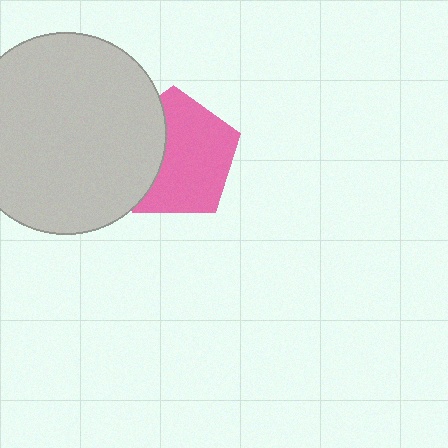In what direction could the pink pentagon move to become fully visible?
The pink pentagon could move right. That would shift it out from behind the light gray circle entirely.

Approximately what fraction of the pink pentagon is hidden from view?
Roughly 34% of the pink pentagon is hidden behind the light gray circle.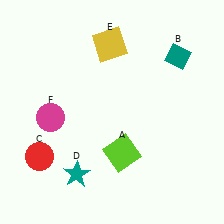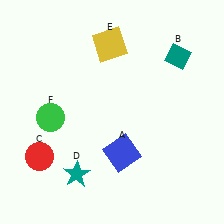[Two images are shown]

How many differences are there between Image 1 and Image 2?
There are 2 differences between the two images.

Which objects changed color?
A changed from lime to blue. F changed from magenta to green.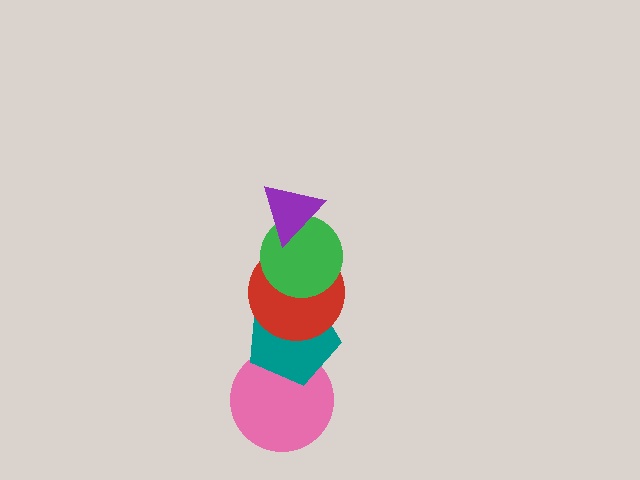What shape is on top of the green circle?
The purple triangle is on top of the green circle.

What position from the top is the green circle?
The green circle is 2nd from the top.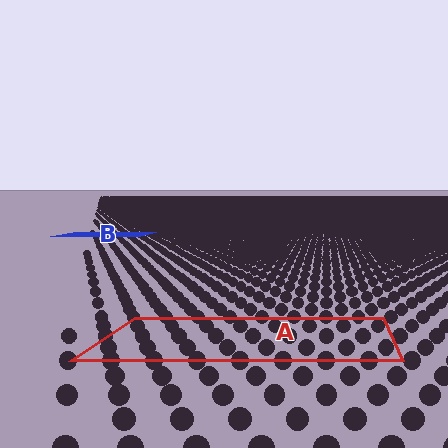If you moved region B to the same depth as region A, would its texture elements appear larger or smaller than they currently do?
They would appear larger. At a closer depth, the same texture elements are projected at a bigger on-screen size.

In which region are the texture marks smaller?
The texture marks are smaller in region B, because it is farther away.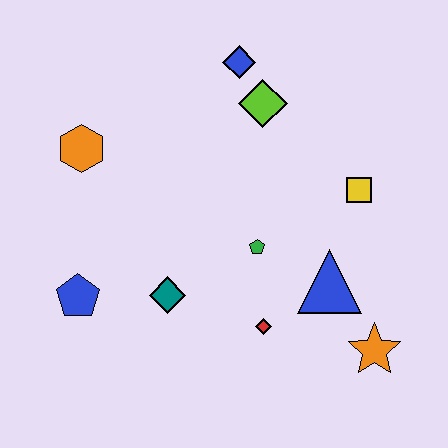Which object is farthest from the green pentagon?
The orange hexagon is farthest from the green pentagon.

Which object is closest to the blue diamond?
The lime diamond is closest to the blue diamond.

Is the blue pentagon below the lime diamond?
Yes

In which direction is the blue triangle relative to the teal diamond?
The blue triangle is to the right of the teal diamond.